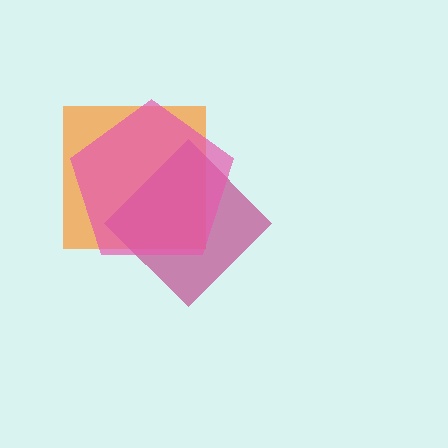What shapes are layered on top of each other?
The layered shapes are: an orange square, a magenta diamond, a pink pentagon.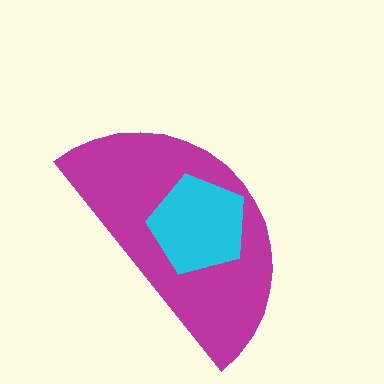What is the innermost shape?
The cyan pentagon.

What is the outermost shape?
The magenta semicircle.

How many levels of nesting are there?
2.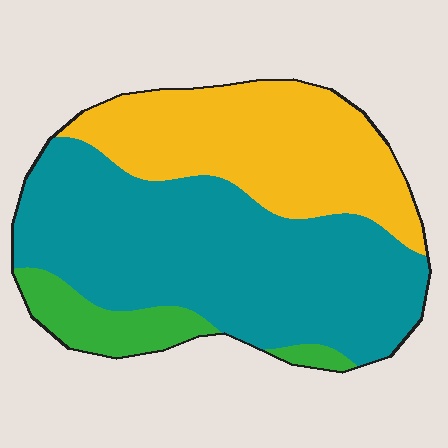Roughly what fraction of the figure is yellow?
Yellow covers roughly 35% of the figure.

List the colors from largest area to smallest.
From largest to smallest: teal, yellow, green.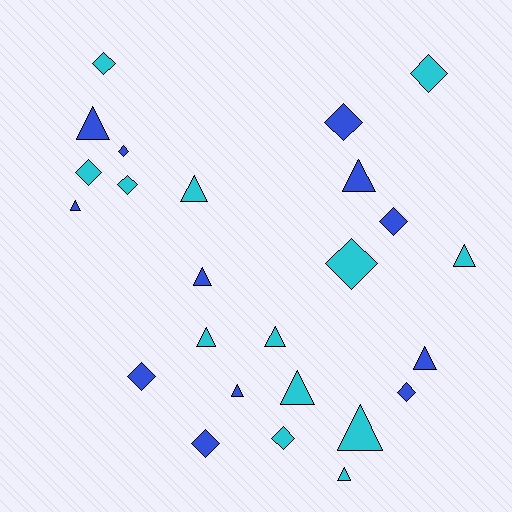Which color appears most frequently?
Cyan, with 13 objects.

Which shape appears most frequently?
Triangle, with 13 objects.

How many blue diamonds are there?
There are 6 blue diamonds.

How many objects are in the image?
There are 25 objects.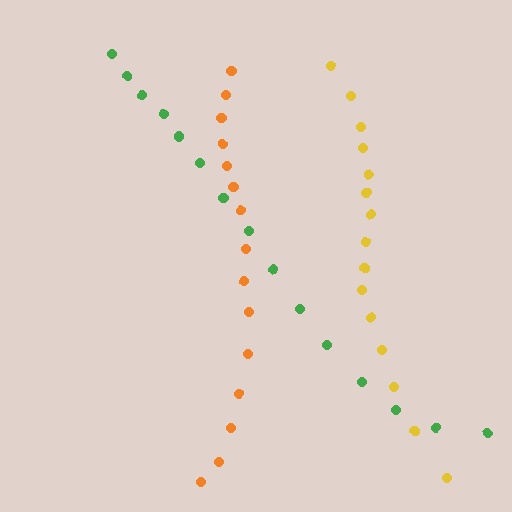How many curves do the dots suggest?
There are 3 distinct paths.